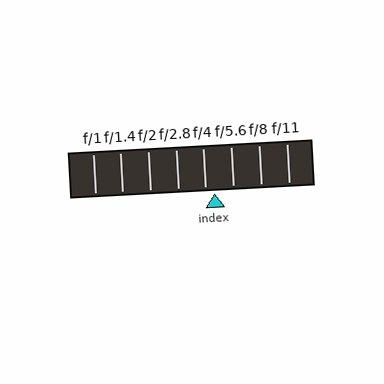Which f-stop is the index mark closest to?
The index mark is closest to f/4.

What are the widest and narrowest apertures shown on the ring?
The widest aperture shown is f/1 and the narrowest is f/11.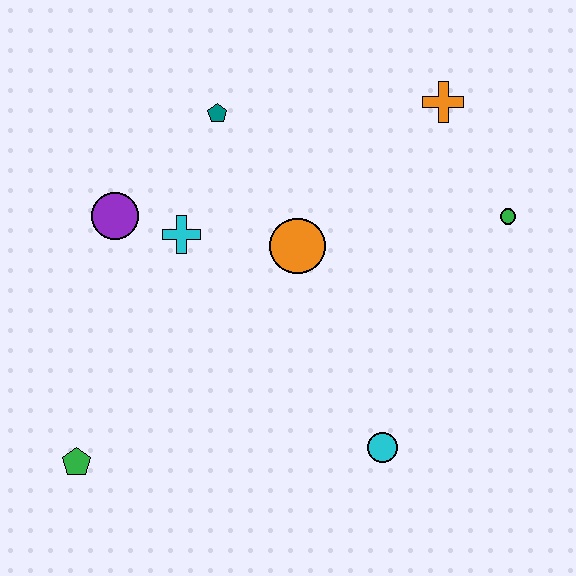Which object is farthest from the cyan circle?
The teal pentagon is farthest from the cyan circle.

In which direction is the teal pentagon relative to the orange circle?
The teal pentagon is above the orange circle.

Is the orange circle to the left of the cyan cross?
No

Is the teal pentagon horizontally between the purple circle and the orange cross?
Yes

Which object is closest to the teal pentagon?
The cyan cross is closest to the teal pentagon.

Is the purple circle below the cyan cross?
No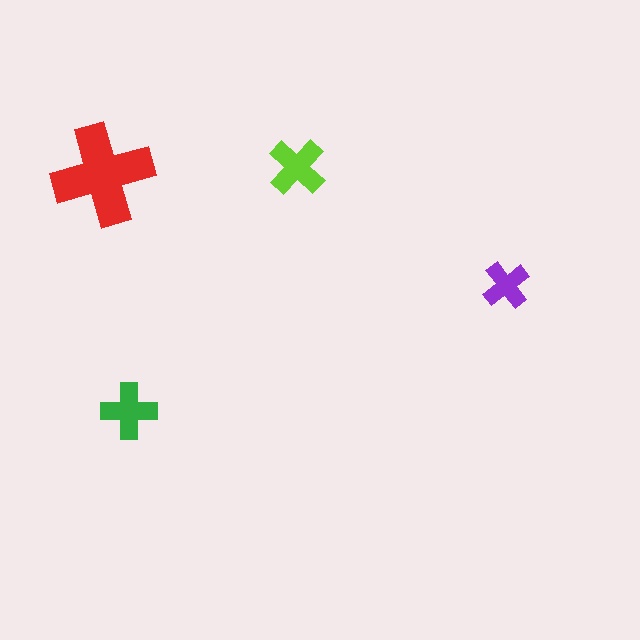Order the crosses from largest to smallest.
the red one, the lime one, the green one, the purple one.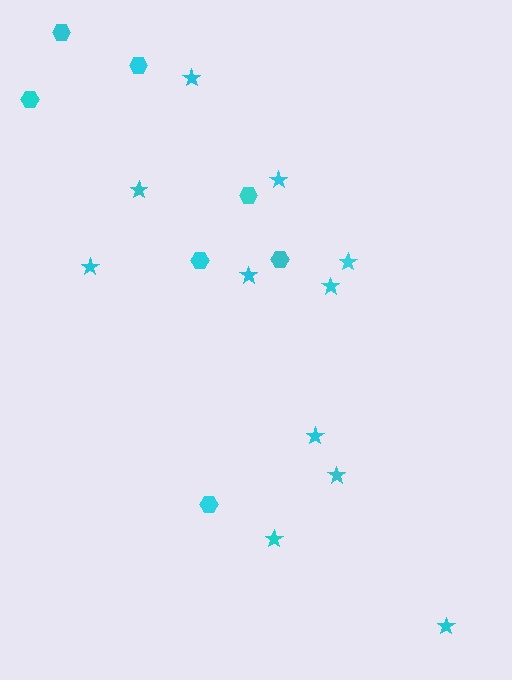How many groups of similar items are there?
There are 2 groups: one group of hexagons (7) and one group of stars (11).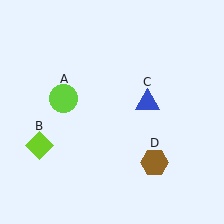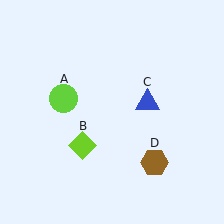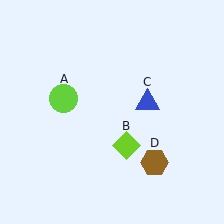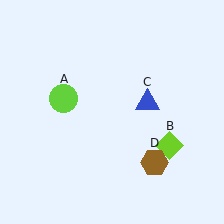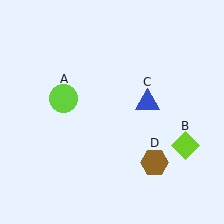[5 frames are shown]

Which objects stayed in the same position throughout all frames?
Lime circle (object A) and blue triangle (object C) and brown hexagon (object D) remained stationary.